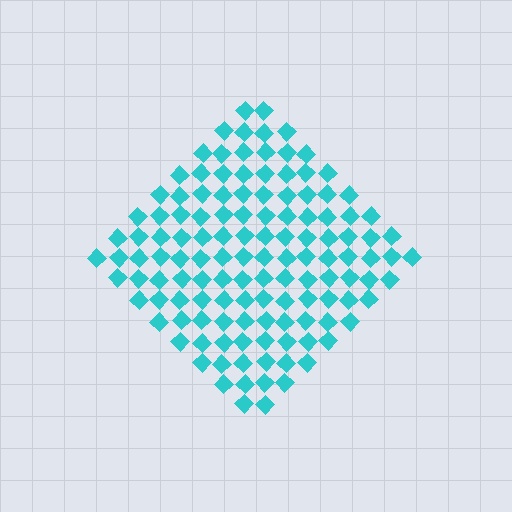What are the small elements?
The small elements are diamonds.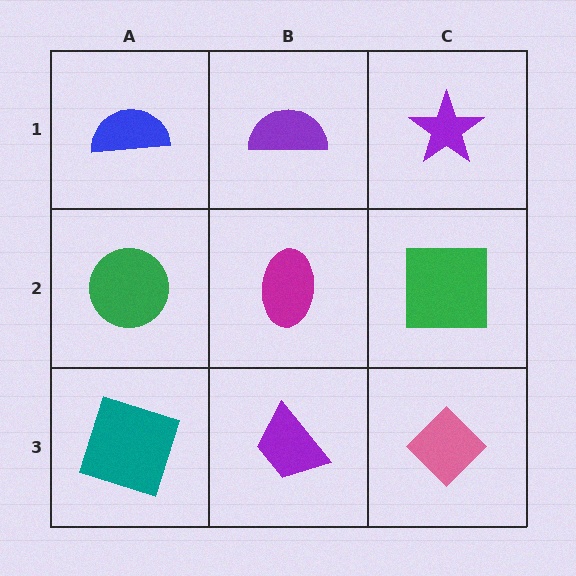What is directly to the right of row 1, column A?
A purple semicircle.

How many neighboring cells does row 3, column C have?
2.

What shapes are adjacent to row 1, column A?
A green circle (row 2, column A), a purple semicircle (row 1, column B).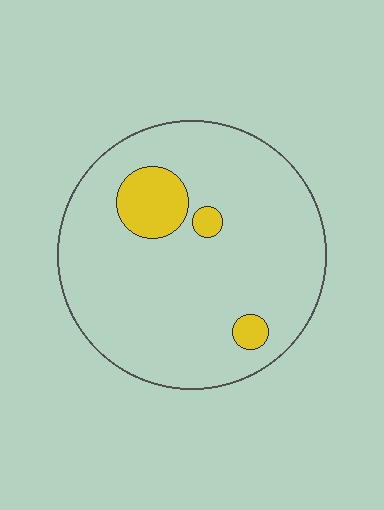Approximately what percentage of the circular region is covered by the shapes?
Approximately 10%.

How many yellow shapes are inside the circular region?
3.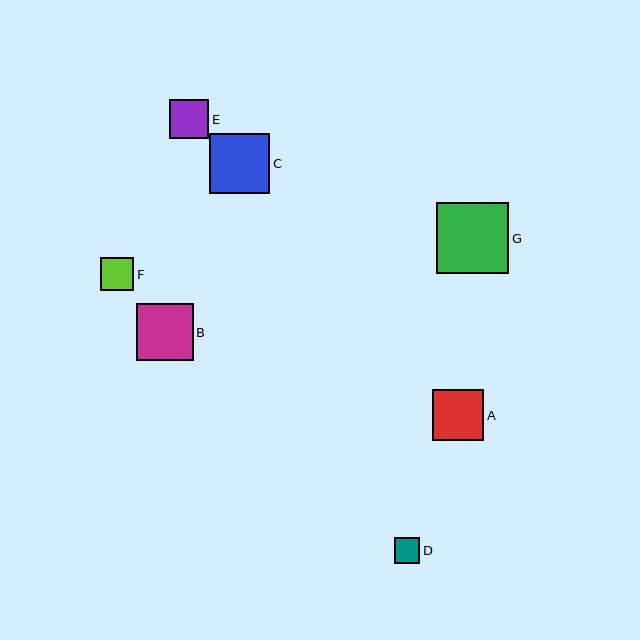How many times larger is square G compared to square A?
Square G is approximately 1.4 times the size of square A.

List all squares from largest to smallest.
From largest to smallest: G, C, B, A, E, F, D.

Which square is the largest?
Square G is the largest with a size of approximately 72 pixels.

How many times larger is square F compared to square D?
Square F is approximately 1.3 times the size of square D.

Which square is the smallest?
Square D is the smallest with a size of approximately 25 pixels.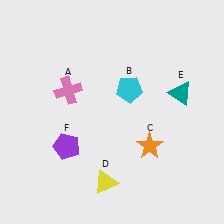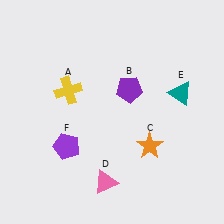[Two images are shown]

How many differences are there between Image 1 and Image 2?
There are 3 differences between the two images.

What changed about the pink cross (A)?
In Image 1, A is pink. In Image 2, it changed to yellow.